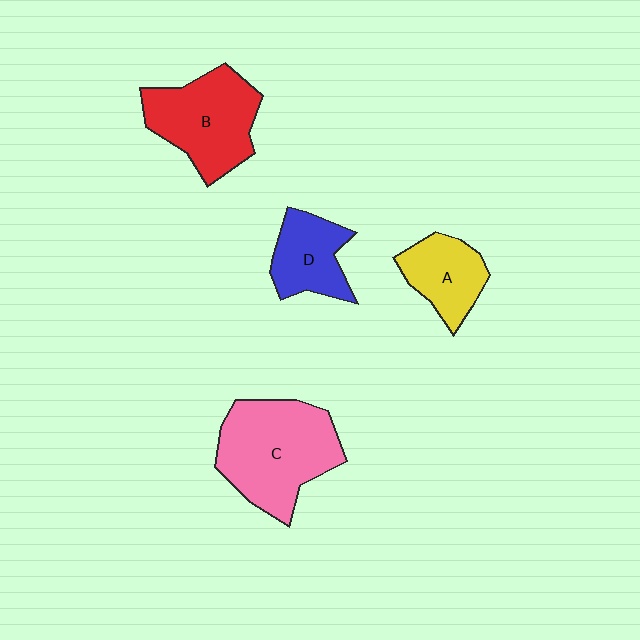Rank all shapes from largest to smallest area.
From largest to smallest: C (pink), B (red), D (blue), A (yellow).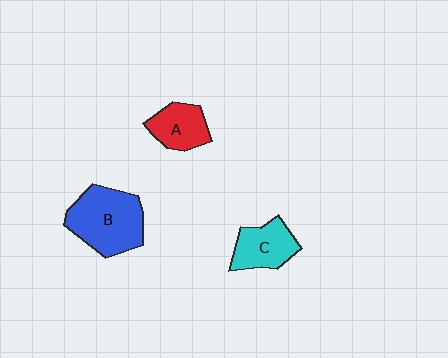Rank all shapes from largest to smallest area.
From largest to smallest: B (blue), C (cyan), A (red).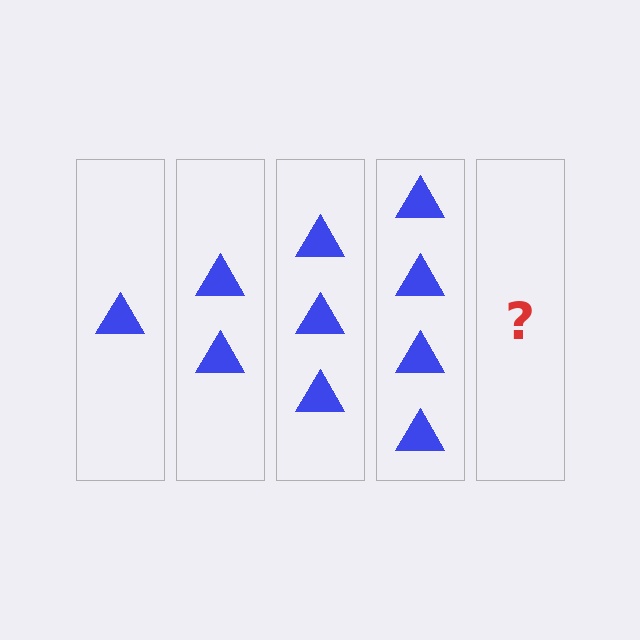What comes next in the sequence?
The next element should be 5 triangles.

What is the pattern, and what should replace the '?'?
The pattern is that each step adds one more triangle. The '?' should be 5 triangles.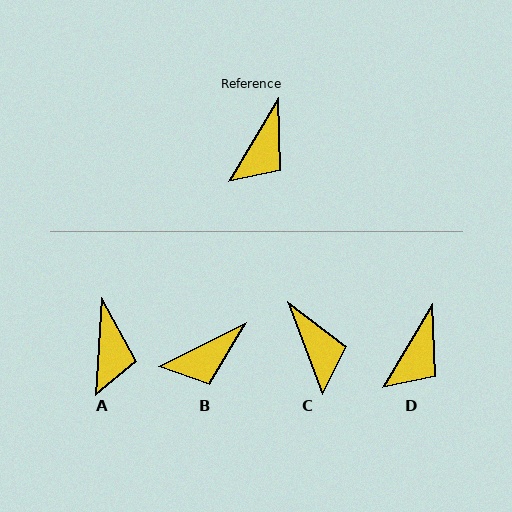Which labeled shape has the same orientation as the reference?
D.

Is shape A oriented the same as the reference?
No, it is off by about 27 degrees.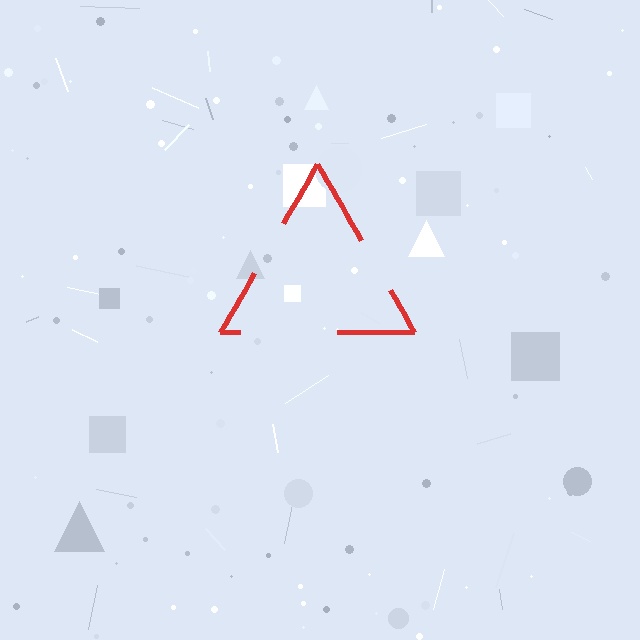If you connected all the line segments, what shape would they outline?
They would outline a triangle.